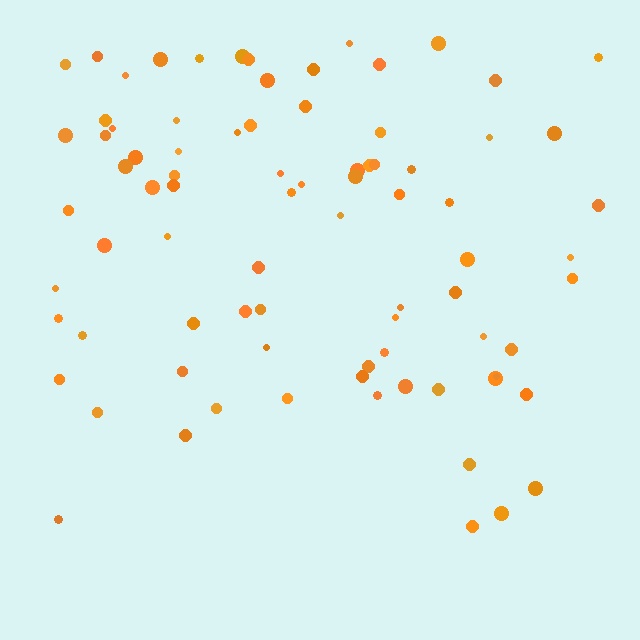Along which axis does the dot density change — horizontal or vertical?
Vertical.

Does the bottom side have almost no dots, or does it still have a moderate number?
Still a moderate number, just noticeably fewer than the top.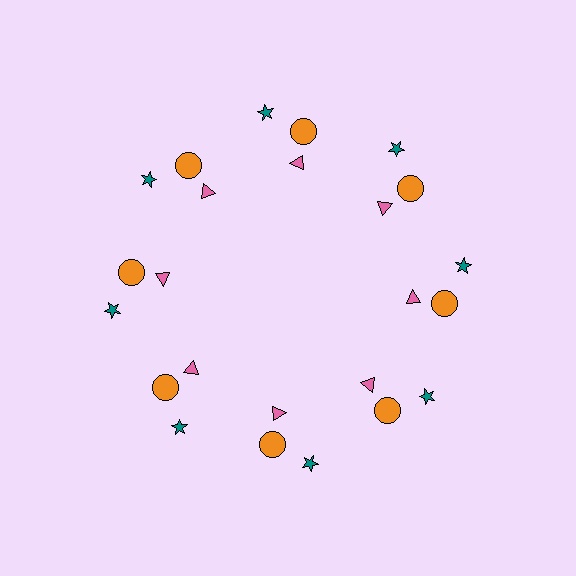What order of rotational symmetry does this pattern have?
This pattern has 8-fold rotational symmetry.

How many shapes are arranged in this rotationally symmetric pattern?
There are 24 shapes, arranged in 8 groups of 3.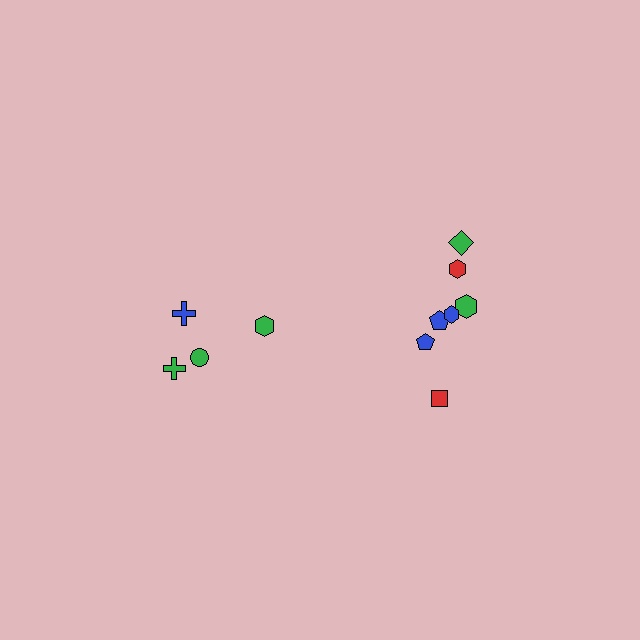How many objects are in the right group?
There are 7 objects.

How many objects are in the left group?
There are 4 objects.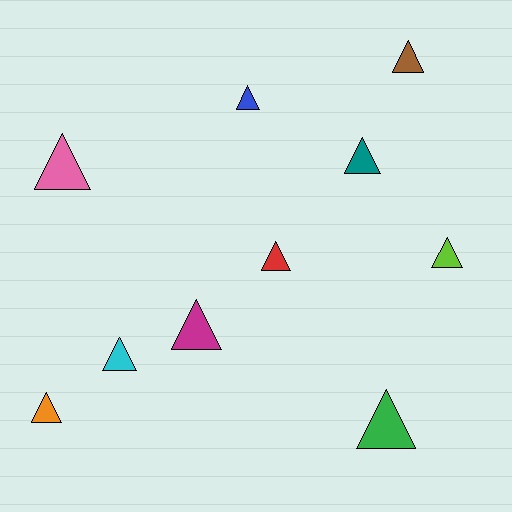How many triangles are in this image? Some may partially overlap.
There are 10 triangles.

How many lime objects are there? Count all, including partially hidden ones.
There is 1 lime object.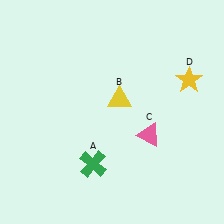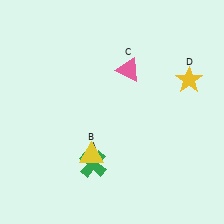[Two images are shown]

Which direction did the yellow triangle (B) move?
The yellow triangle (B) moved down.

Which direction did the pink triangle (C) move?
The pink triangle (C) moved up.